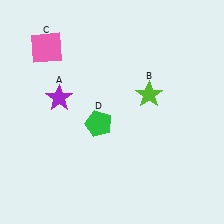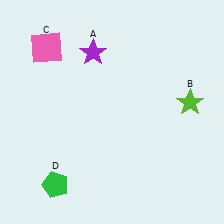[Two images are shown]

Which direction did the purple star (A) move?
The purple star (A) moved up.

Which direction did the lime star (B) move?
The lime star (B) moved right.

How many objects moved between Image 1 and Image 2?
3 objects moved between the two images.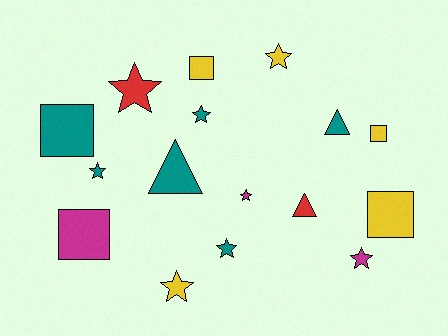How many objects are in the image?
There are 16 objects.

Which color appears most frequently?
Teal, with 6 objects.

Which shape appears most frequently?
Star, with 8 objects.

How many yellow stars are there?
There are 2 yellow stars.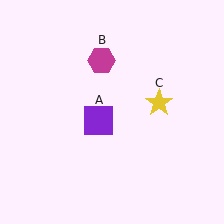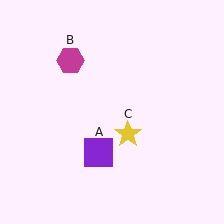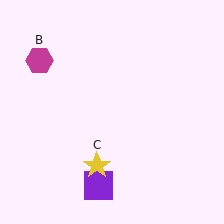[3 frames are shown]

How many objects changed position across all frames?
3 objects changed position: purple square (object A), magenta hexagon (object B), yellow star (object C).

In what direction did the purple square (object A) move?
The purple square (object A) moved down.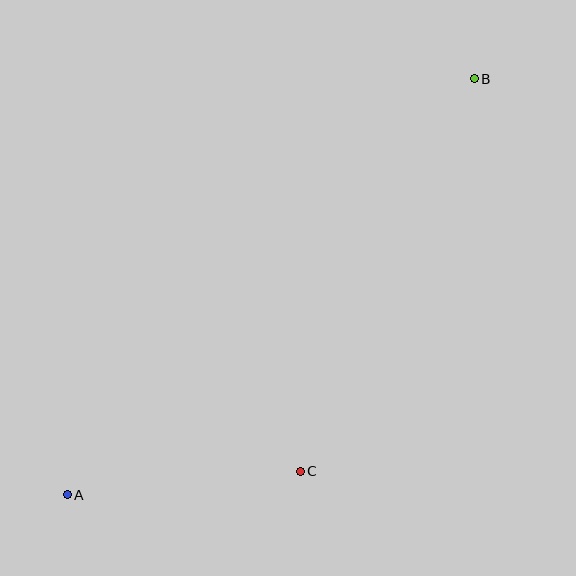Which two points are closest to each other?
Points A and C are closest to each other.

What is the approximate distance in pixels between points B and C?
The distance between B and C is approximately 430 pixels.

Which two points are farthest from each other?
Points A and B are farthest from each other.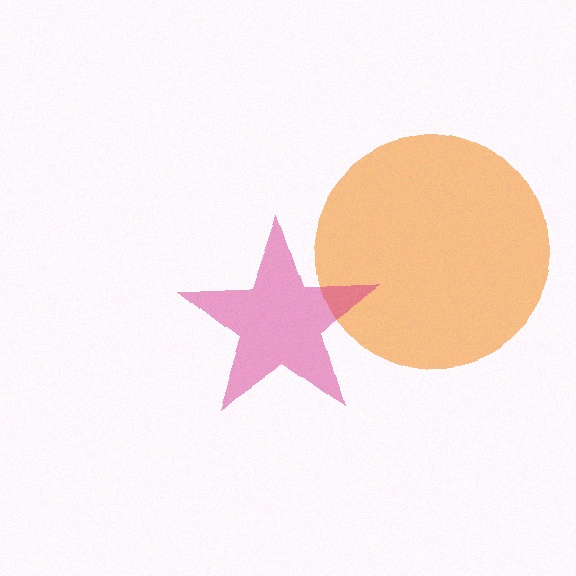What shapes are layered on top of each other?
The layered shapes are: an orange circle, a magenta star.